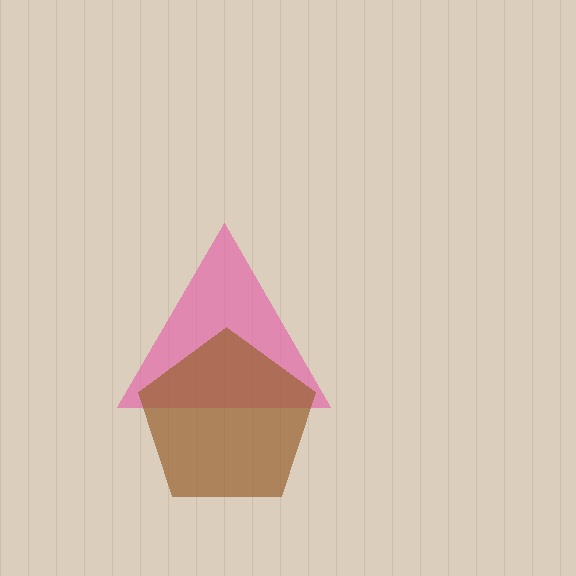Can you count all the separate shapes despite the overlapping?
Yes, there are 2 separate shapes.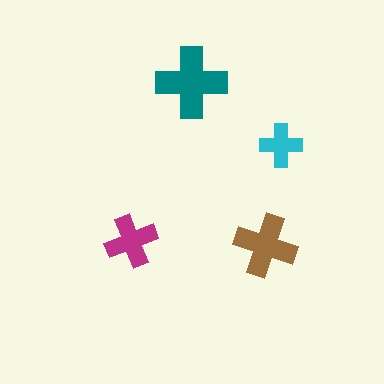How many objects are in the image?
There are 4 objects in the image.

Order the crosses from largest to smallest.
the teal one, the brown one, the magenta one, the cyan one.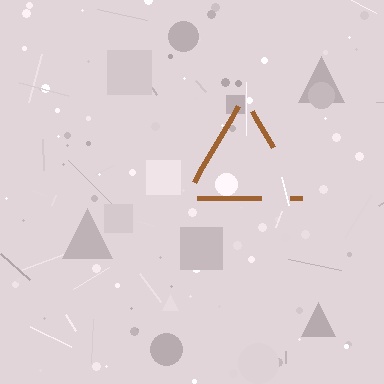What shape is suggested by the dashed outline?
The dashed outline suggests a triangle.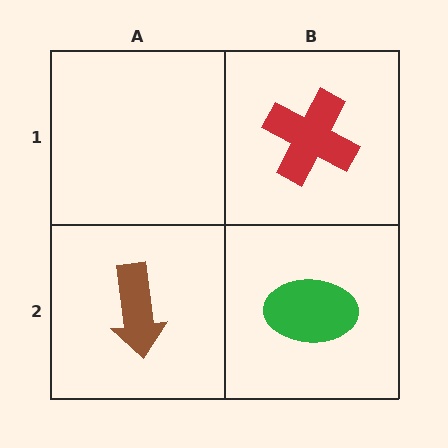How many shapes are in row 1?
1 shape.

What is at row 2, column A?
A brown arrow.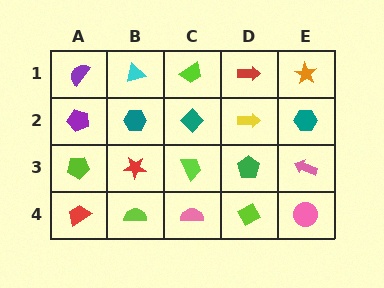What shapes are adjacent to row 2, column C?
A lime trapezoid (row 1, column C), a lime trapezoid (row 3, column C), a teal hexagon (row 2, column B), a yellow arrow (row 2, column D).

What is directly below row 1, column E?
A teal hexagon.